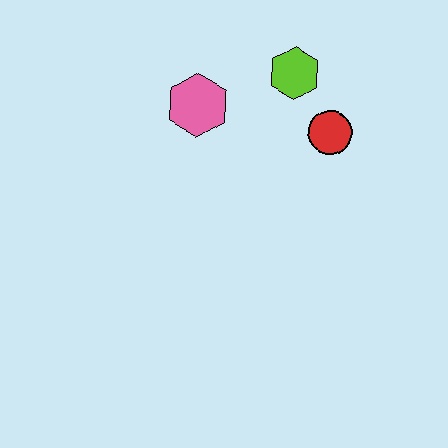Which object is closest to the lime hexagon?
The red circle is closest to the lime hexagon.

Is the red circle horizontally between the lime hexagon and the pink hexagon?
No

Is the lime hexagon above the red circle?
Yes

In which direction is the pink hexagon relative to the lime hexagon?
The pink hexagon is to the left of the lime hexagon.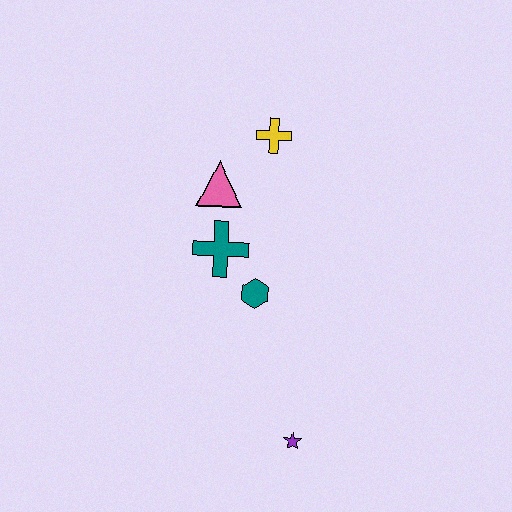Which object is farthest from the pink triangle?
The purple star is farthest from the pink triangle.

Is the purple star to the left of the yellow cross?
No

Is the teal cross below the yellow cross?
Yes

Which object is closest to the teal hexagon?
The teal cross is closest to the teal hexagon.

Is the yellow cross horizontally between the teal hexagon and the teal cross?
No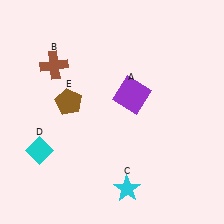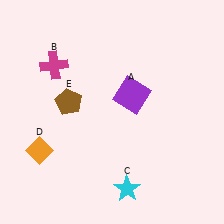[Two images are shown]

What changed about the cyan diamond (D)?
In Image 1, D is cyan. In Image 2, it changed to orange.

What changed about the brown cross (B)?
In Image 1, B is brown. In Image 2, it changed to magenta.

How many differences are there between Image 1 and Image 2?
There are 2 differences between the two images.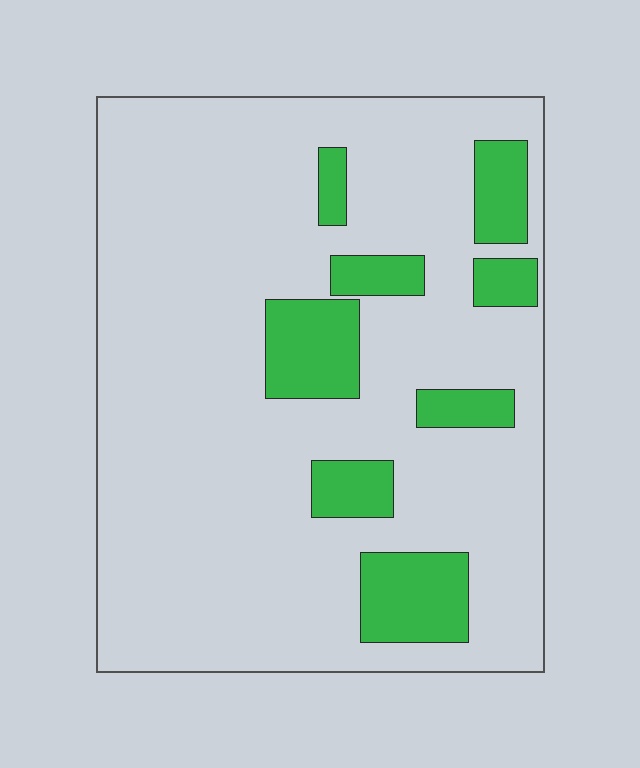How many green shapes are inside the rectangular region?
8.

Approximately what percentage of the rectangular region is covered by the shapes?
Approximately 15%.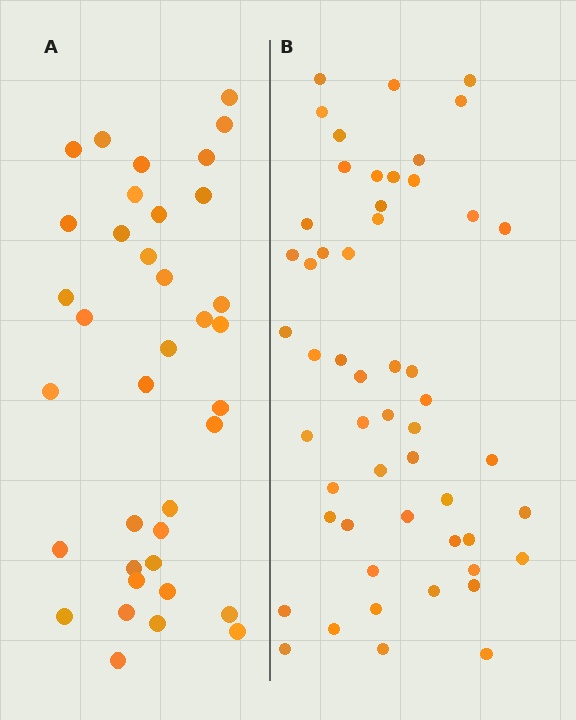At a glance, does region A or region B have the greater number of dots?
Region B (the right region) has more dots.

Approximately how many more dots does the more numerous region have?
Region B has approximately 15 more dots than region A.